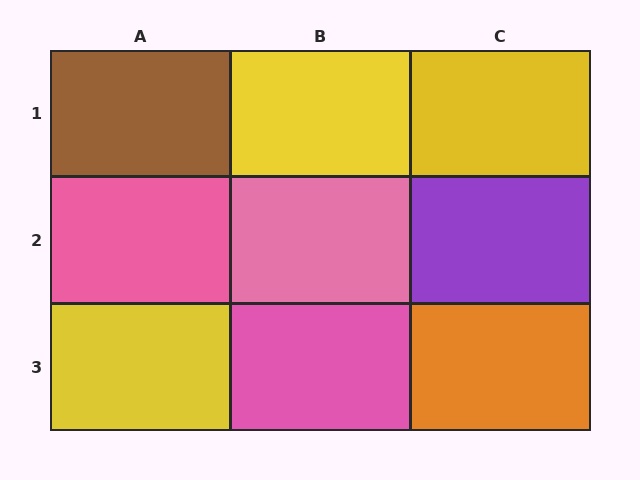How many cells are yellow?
3 cells are yellow.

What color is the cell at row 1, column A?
Brown.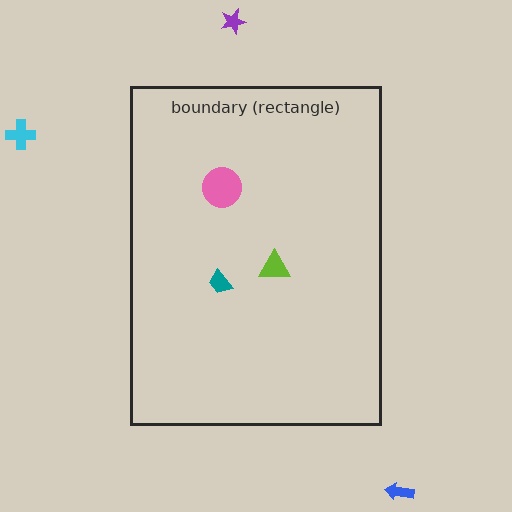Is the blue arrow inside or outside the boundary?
Outside.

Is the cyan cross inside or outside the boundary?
Outside.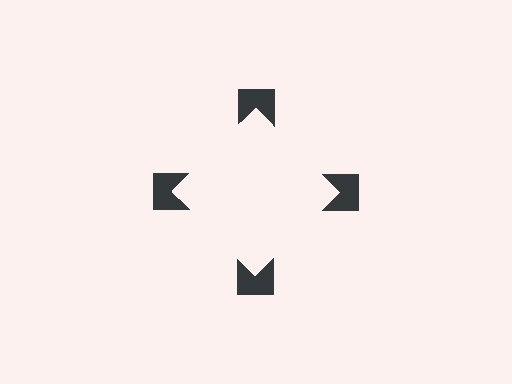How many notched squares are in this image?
There are 4 — one at each vertex of the illusory square.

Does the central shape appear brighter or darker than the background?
It typically appears slightly brighter than the background, even though no actual brightness change is drawn.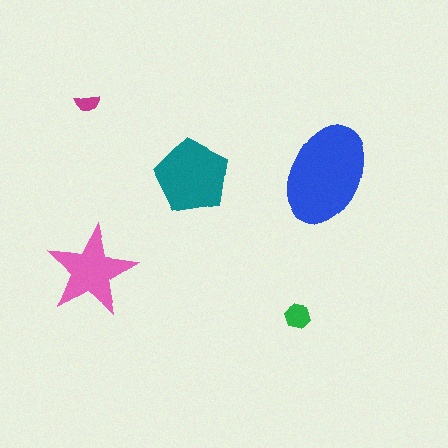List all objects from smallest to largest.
The magenta semicircle, the green hexagon, the pink star, the teal pentagon, the blue ellipse.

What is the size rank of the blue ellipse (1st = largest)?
1st.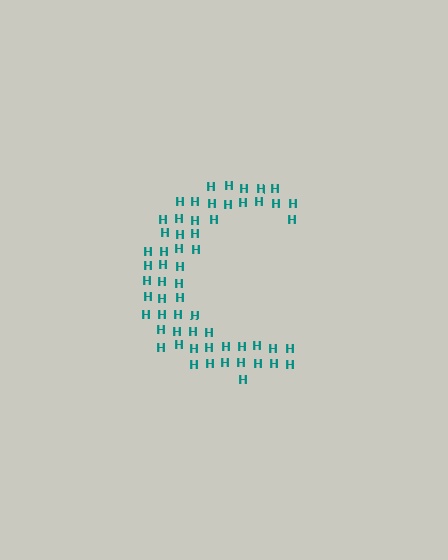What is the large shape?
The large shape is the letter C.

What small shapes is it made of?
It is made of small letter H's.